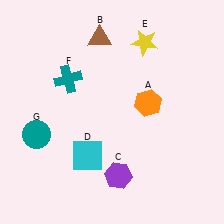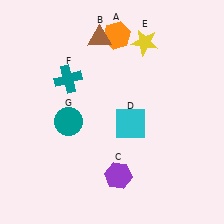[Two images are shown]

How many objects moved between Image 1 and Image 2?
3 objects moved between the two images.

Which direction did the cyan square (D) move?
The cyan square (D) moved right.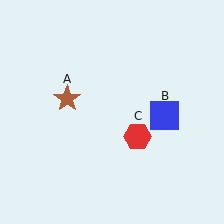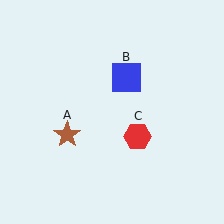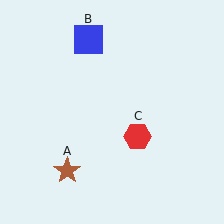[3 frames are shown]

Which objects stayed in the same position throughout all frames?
Red hexagon (object C) remained stationary.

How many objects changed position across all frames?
2 objects changed position: brown star (object A), blue square (object B).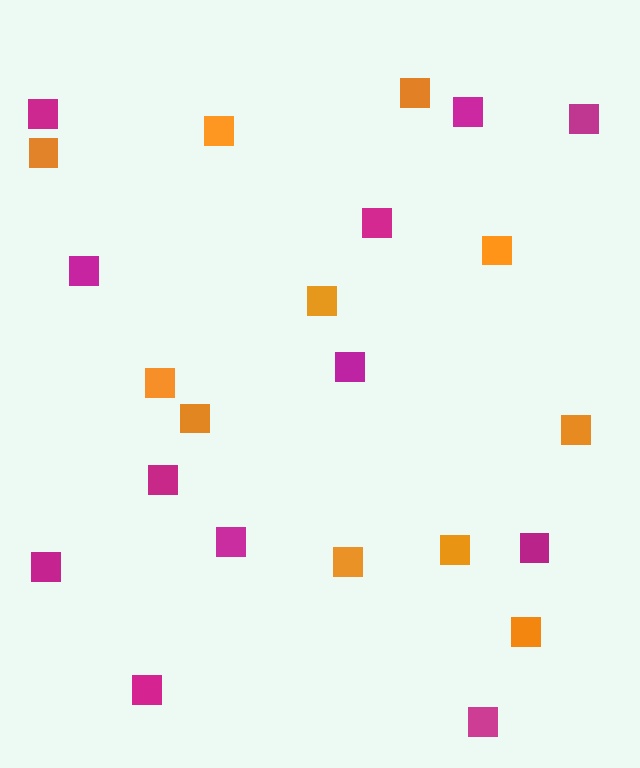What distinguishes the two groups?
There are 2 groups: one group of orange squares (11) and one group of magenta squares (12).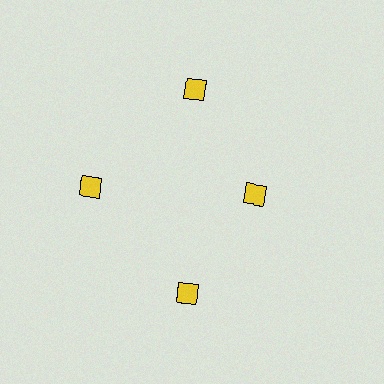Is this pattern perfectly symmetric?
No. The 4 yellow diamonds are arranged in a ring, but one element near the 3 o'clock position is pulled inward toward the center, breaking the 4-fold rotational symmetry.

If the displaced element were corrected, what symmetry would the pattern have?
It would have 4-fold rotational symmetry — the pattern would map onto itself every 90 degrees.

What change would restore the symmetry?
The symmetry would be restored by moving it outward, back onto the ring so that all 4 diamonds sit at equal angles and equal distance from the center.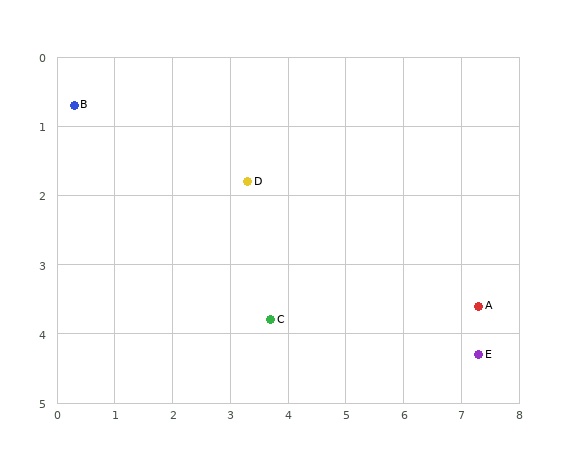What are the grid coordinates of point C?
Point C is at approximately (3.7, 3.8).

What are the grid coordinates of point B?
Point B is at approximately (0.3, 0.7).